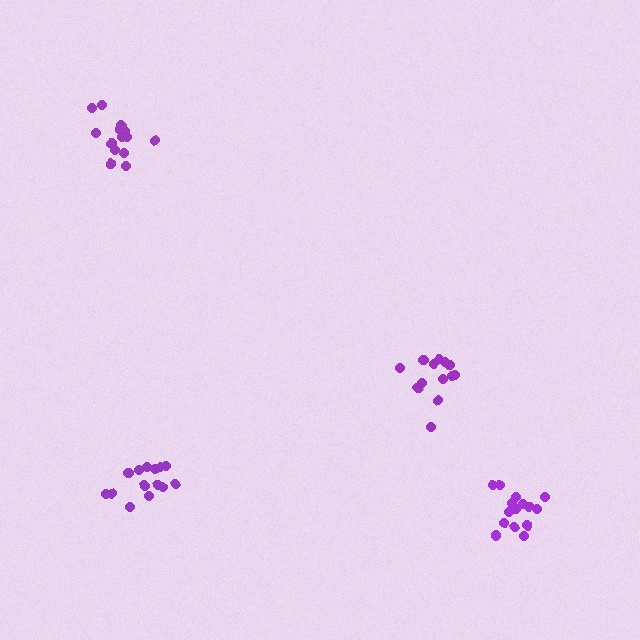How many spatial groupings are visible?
There are 4 spatial groupings.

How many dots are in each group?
Group 1: 15 dots, Group 2: 14 dots, Group 3: 16 dots, Group 4: 13 dots (58 total).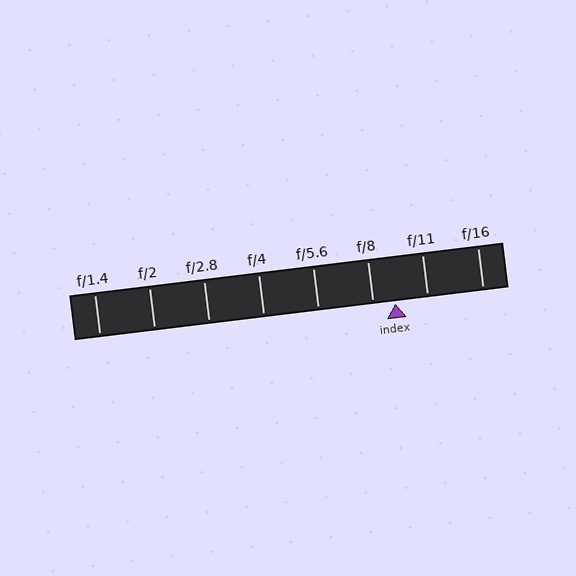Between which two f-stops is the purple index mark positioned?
The index mark is between f/8 and f/11.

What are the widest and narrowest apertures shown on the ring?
The widest aperture shown is f/1.4 and the narrowest is f/16.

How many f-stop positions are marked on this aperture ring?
There are 8 f-stop positions marked.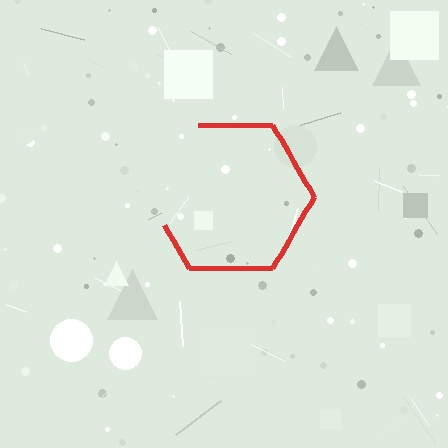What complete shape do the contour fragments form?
The contour fragments form a hexagon.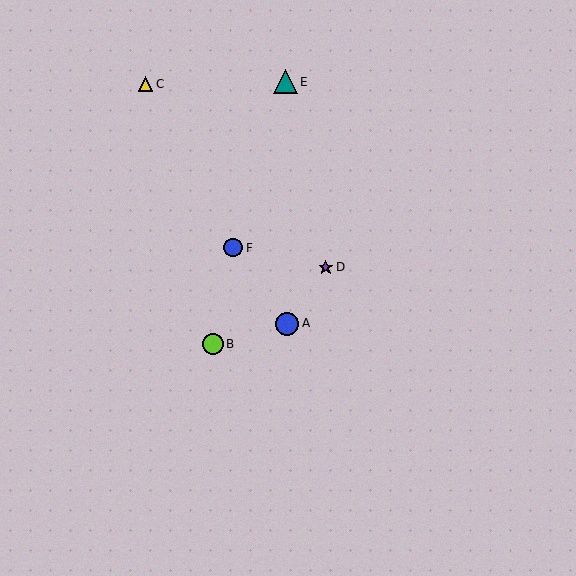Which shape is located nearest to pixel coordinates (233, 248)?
The blue circle (labeled F) at (233, 248) is nearest to that location.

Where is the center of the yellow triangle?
The center of the yellow triangle is at (146, 84).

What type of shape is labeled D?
Shape D is a purple star.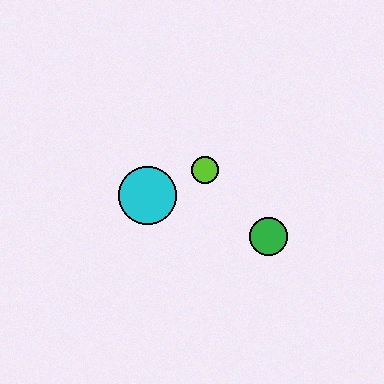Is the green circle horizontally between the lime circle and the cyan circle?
No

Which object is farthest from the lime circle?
The green circle is farthest from the lime circle.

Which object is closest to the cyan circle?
The lime circle is closest to the cyan circle.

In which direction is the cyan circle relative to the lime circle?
The cyan circle is to the left of the lime circle.